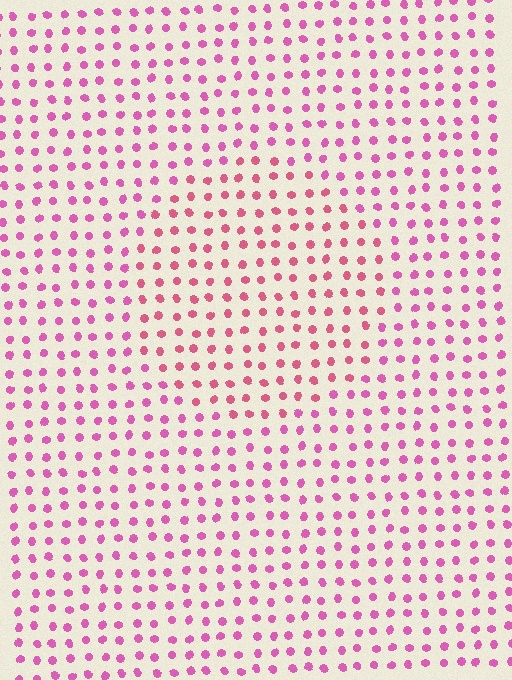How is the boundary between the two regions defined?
The boundary is defined purely by a slight shift in hue (about 23 degrees). Spacing, size, and orientation are identical on both sides.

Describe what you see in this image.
The image is filled with small pink elements in a uniform arrangement. A circle-shaped region is visible where the elements are tinted to a slightly different hue, forming a subtle color boundary.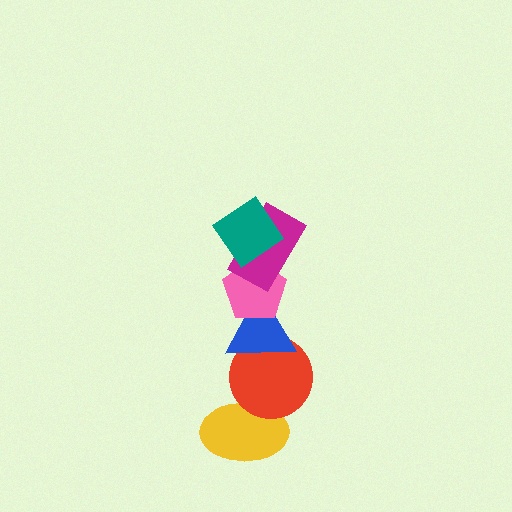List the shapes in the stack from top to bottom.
From top to bottom: the teal diamond, the magenta rectangle, the pink pentagon, the blue triangle, the red circle, the yellow ellipse.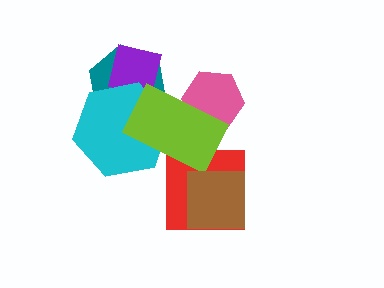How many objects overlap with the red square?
2 objects overlap with the red square.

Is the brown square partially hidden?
No, no other shape covers it.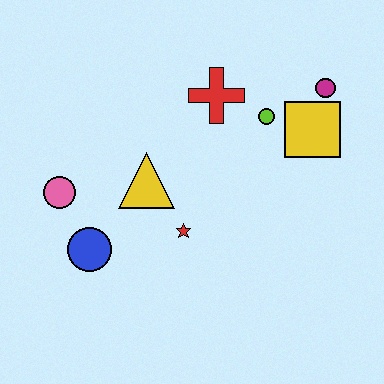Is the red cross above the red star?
Yes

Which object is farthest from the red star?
The magenta circle is farthest from the red star.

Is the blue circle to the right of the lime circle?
No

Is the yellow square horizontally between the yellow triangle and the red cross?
No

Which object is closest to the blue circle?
The pink circle is closest to the blue circle.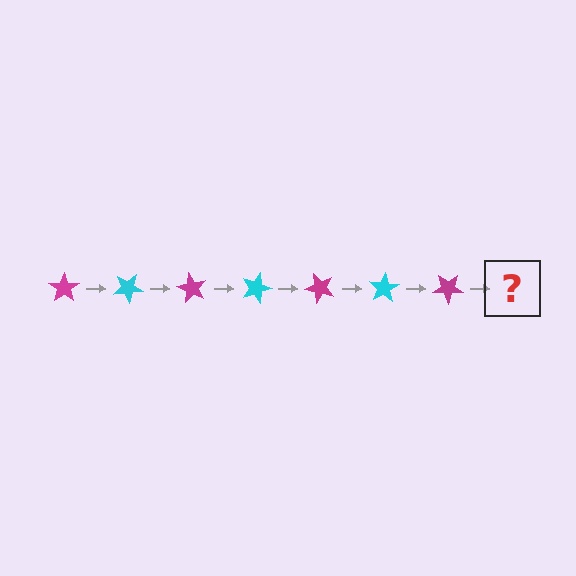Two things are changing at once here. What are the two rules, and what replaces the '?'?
The two rules are that it rotates 30 degrees each step and the color cycles through magenta and cyan. The '?' should be a cyan star, rotated 210 degrees from the start.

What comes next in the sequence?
The next element should be a cyan star, rotated 210 degrees from the start.